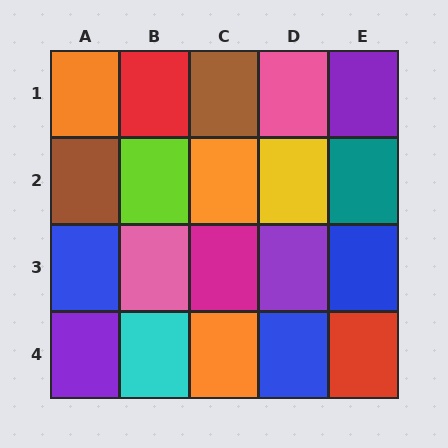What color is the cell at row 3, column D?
Purple.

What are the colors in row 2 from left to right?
Brown, lime, orange, yellow, teal.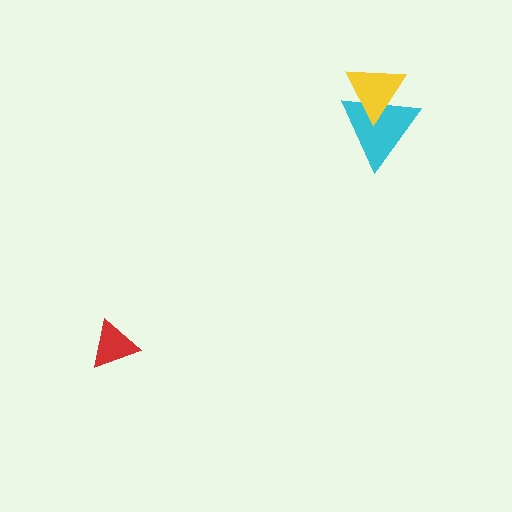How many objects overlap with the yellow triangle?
1 object overlaps with the yellow triangle.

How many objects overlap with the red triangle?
0 objects overlap with the red triangle.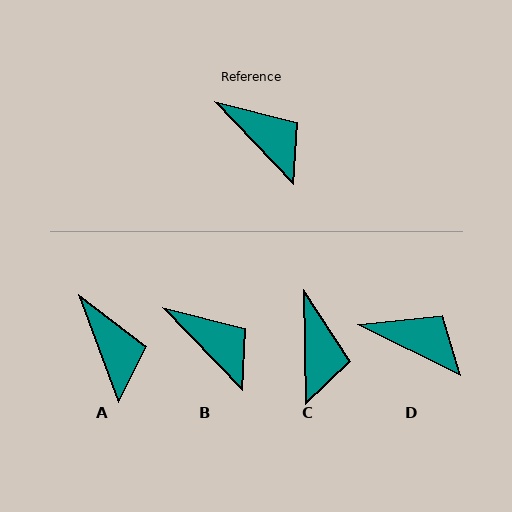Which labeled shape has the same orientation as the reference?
B.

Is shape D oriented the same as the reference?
No, it is off by about 20 degrees.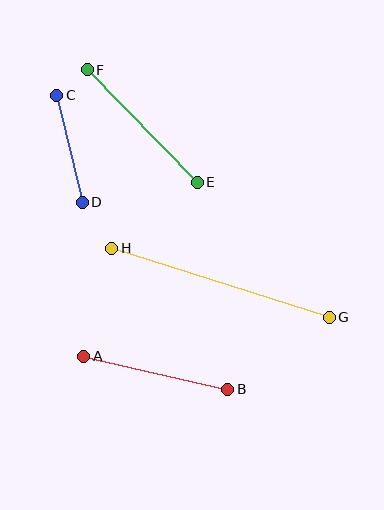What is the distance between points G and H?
The distance is approximately 228 pixels.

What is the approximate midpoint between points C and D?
The midpoint is at approximately (70, 149) pixels.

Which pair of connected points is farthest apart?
Points G and H are farthest apart.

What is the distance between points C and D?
The distance is approximately 110 pixels.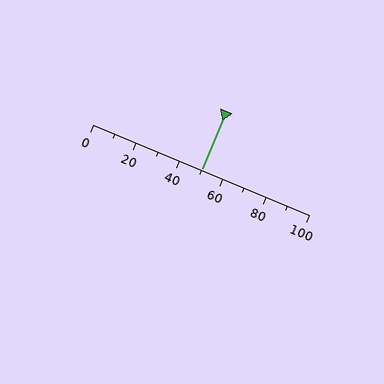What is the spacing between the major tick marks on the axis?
The major ticks are spaced 20 apart.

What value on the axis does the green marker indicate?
The marker indicates approximately 50.